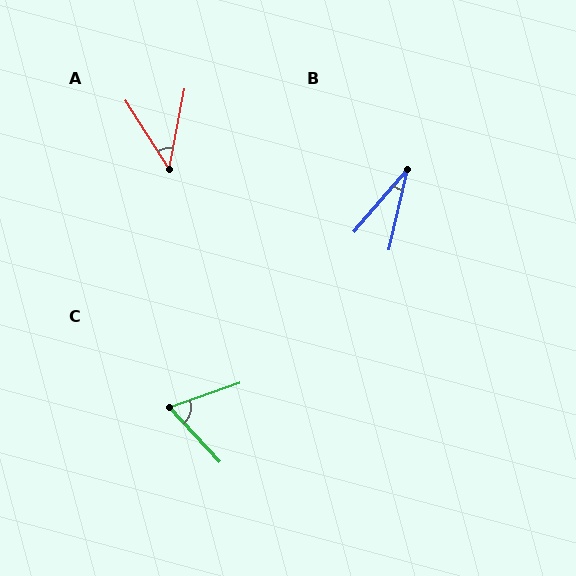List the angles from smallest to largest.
B (28°), A (43°), C (67°).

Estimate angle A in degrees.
Approximately 43 degrees.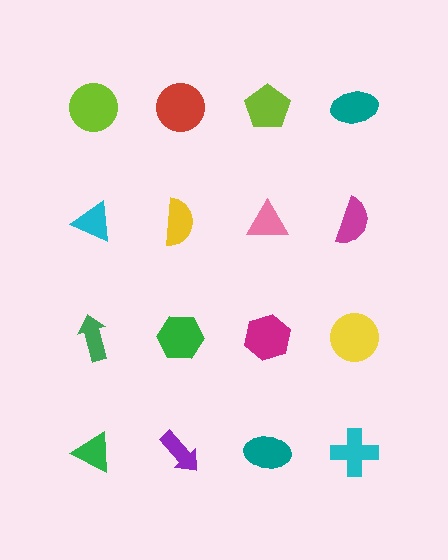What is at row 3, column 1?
A green arrow.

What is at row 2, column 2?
A yellow semicircle.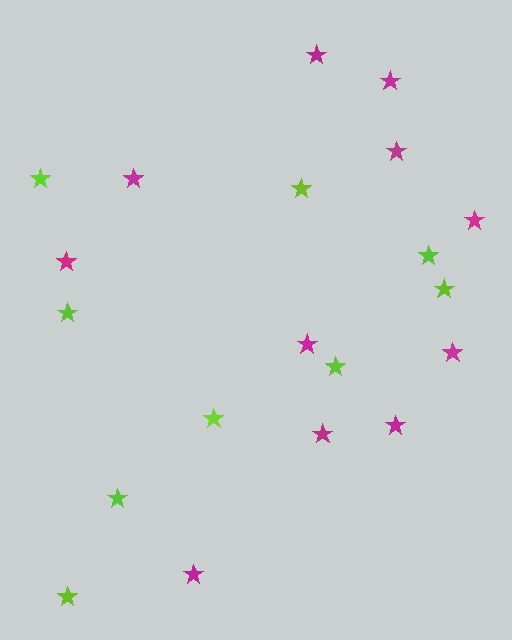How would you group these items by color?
There are 2 groups: one group of magenta stars (11) and one group of lime stars (9).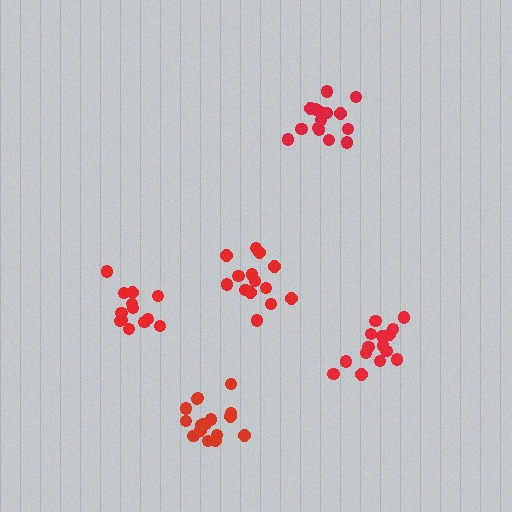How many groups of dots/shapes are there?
There are 5 groups.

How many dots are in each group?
Group 1: 14 dots, Group 2: 13 dots, Group 3: 15 dots, Group 4: 15 dots, Group 5: 17 dots (74 total).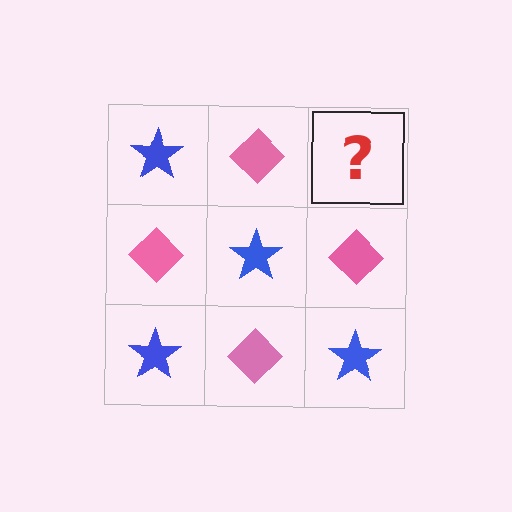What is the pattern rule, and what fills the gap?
The rule is that it alternates blue star and pink diamond in a checkerboard pattern. The gap should be filled with a blue star.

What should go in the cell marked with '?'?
The missing cell should contain a blue star.